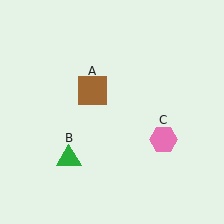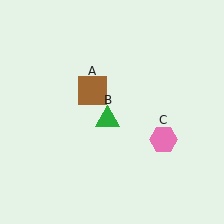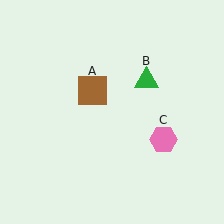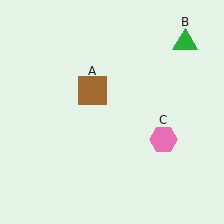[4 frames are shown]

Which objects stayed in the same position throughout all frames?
Brown square (object A) and pink hexagon (object C) remained stationary.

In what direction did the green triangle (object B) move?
The green triangle (object B) moved up and to the right.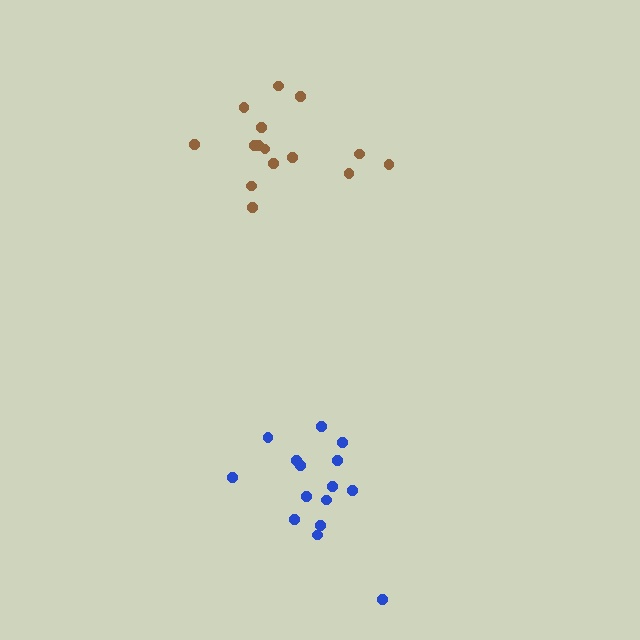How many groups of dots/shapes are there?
There are 2 groups.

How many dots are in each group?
Group 1: 15 dots, Group 2: 15 dots (30 total).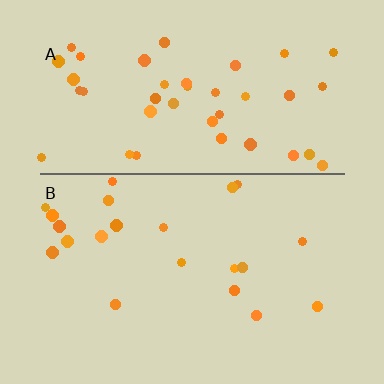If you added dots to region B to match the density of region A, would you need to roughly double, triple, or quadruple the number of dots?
Approximately double.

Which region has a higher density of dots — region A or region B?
A (the top).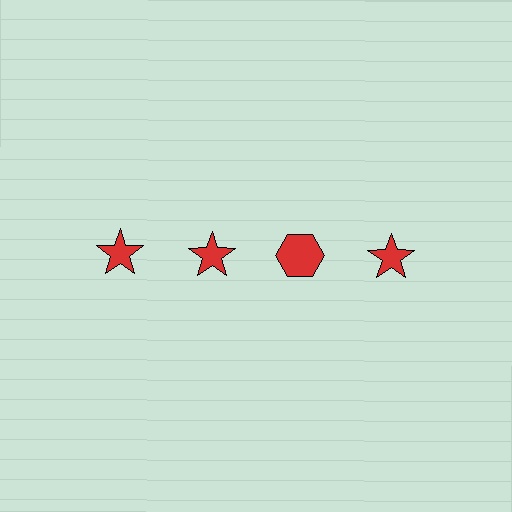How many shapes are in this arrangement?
There are 4 shapes arranged in a grid pattern.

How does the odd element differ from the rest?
It has a different shape: hexagon instead of star.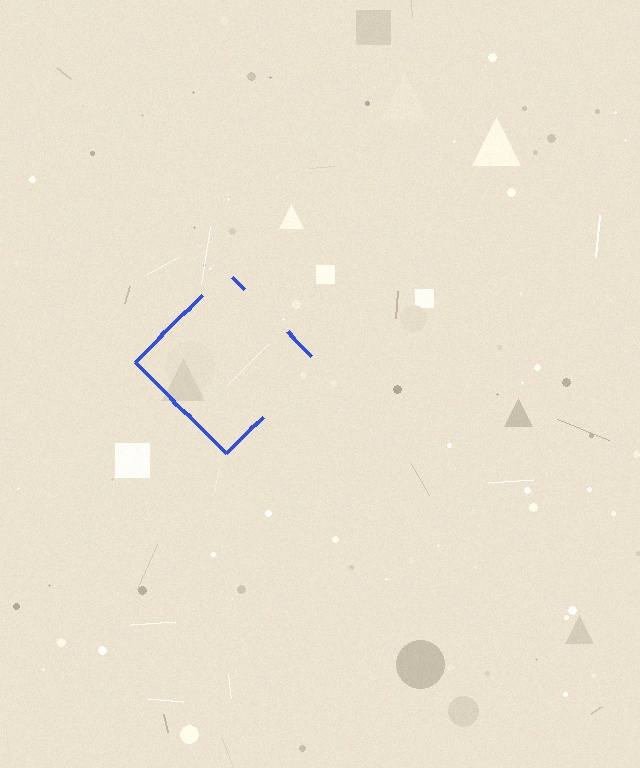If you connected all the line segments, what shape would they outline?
They would outline a diamond.